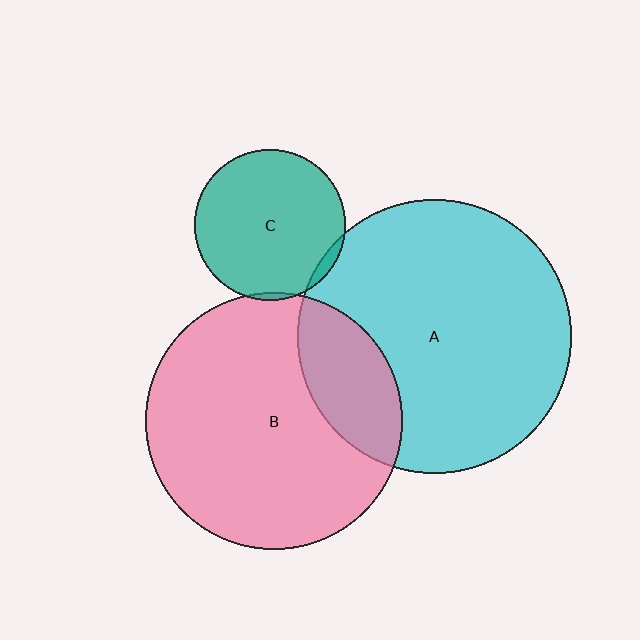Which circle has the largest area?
Circle A (cyan).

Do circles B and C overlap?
Yes.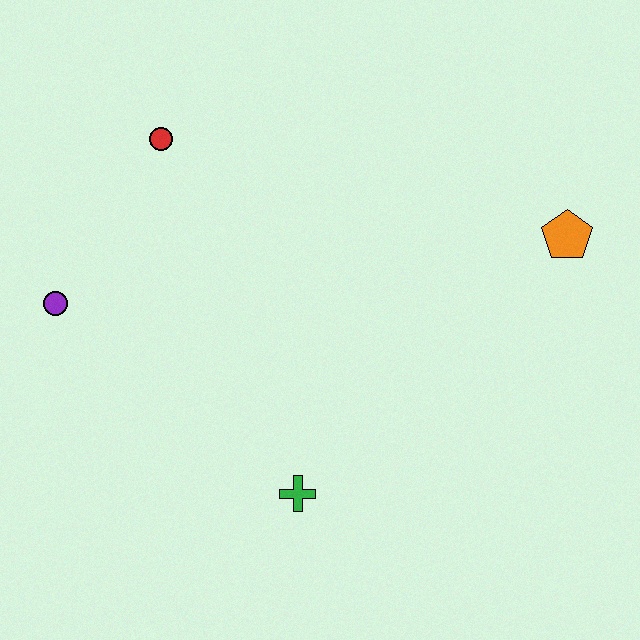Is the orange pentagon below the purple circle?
No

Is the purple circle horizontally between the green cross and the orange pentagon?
No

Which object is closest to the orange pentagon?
The green cross is closest to the orange pentagon.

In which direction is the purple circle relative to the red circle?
The purple circle is below the red circle.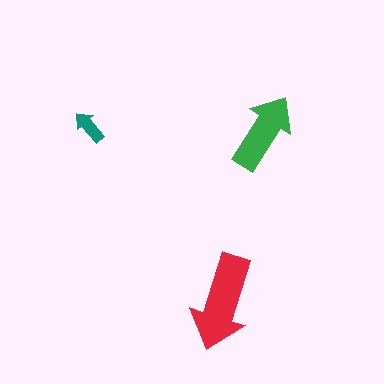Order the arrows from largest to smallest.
the red one, the green one, the teal one.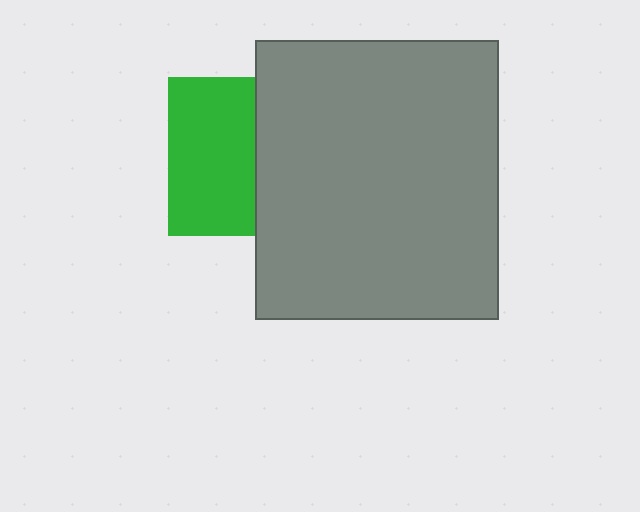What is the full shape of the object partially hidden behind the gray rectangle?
The partially hidden object is a green square.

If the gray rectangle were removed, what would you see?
You would see the complete green square.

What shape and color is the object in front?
The object in front is a gray rectangle.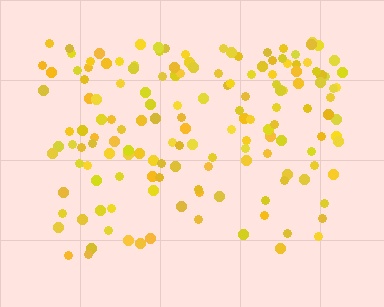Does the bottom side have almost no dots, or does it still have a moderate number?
Still a moderate number, just noticeably fewer than the top.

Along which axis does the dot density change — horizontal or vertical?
Vertical.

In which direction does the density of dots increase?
From bottom to top, with the top side densest.